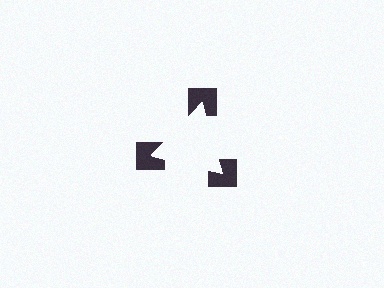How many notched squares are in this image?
There are 3 — one at each vertex of the illusory triangle.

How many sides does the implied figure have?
3 sides.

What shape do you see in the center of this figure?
An illusory triangle — its edges are inferred from the aligned wedge cuts in the notched squares, not physically drawn.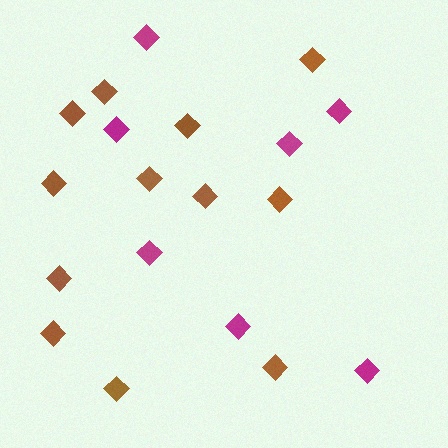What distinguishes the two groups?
There are 2 groups: one group of magenta diamonds (7) and one group of brown diamonds (12).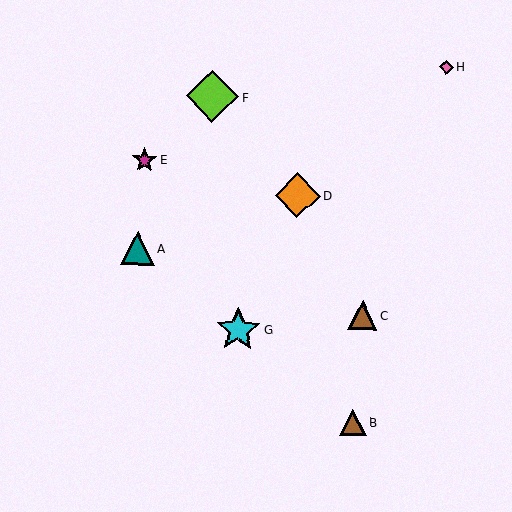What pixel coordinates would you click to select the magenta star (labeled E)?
Click at (144, 160) to select the magenta star E.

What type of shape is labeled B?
Shape B is a brown triangle.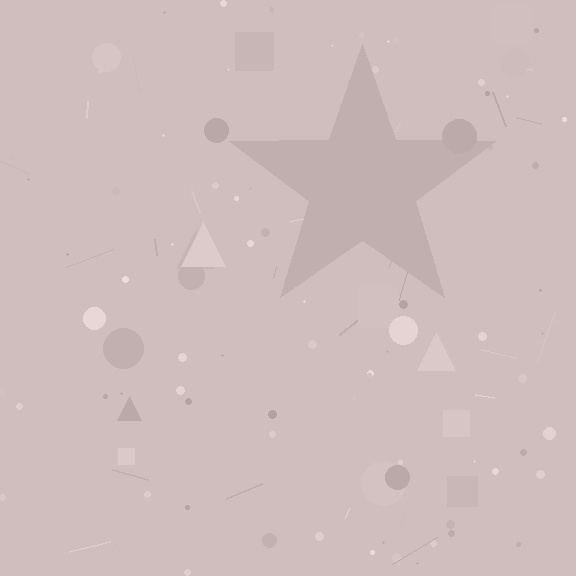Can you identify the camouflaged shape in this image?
The camouflaged shape is a star.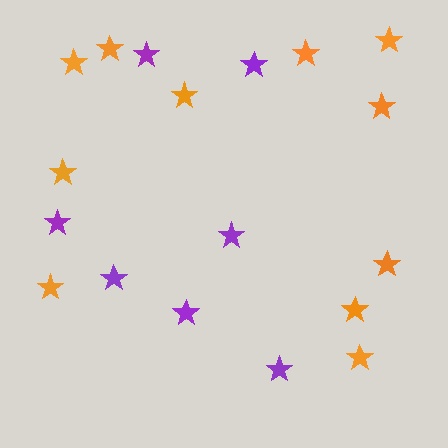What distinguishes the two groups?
There are 2 groups: one group of orange stars (11) and one group of purple stars (7).